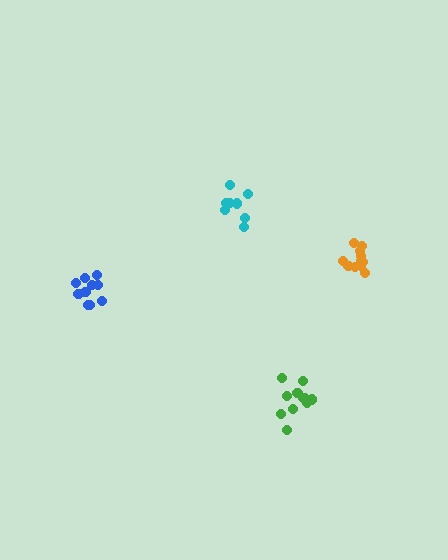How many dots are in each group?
Group 1: 10 dots, Group 2: 12 dots, Group 3: 11 dots, Group 4: 8 dots (41 total).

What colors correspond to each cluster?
The clusters are colored: blue, orange, green, cyan.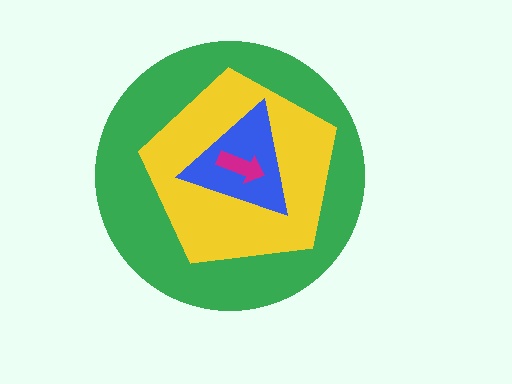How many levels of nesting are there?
4.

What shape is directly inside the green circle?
The yellow pentagon.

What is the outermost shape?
The green circle.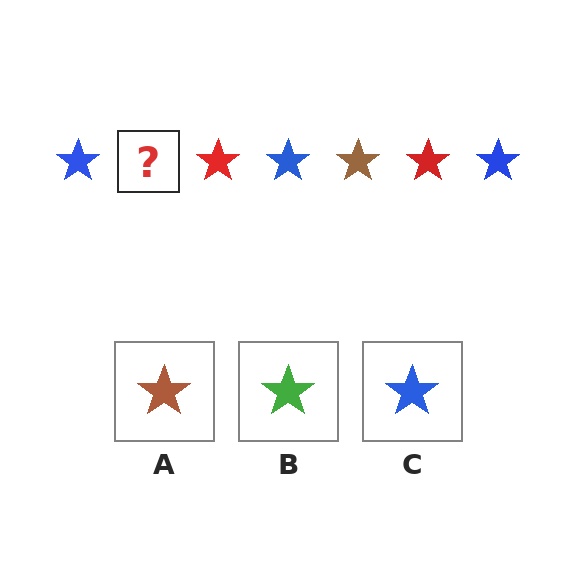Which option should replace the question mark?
Option A.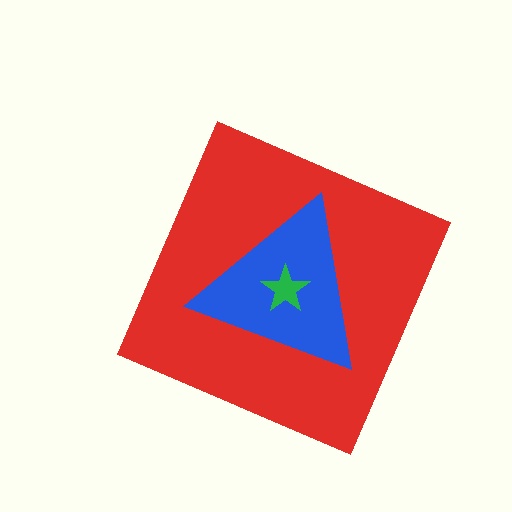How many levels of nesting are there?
3.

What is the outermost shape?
The red diamond.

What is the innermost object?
The green star.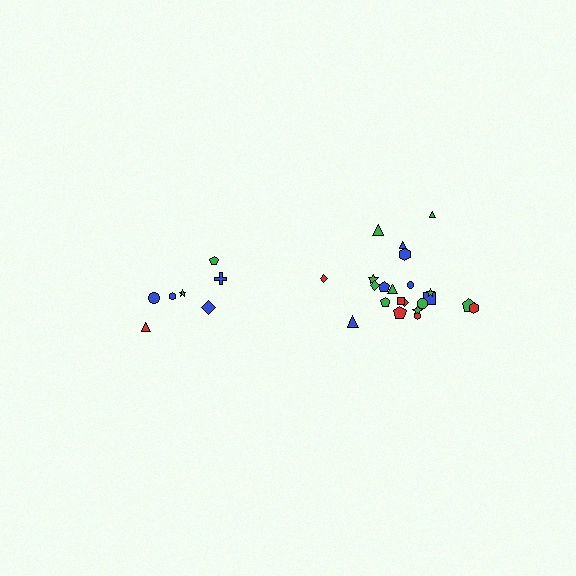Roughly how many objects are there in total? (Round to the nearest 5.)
Roughly 30 objects in total.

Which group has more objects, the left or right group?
The right group.